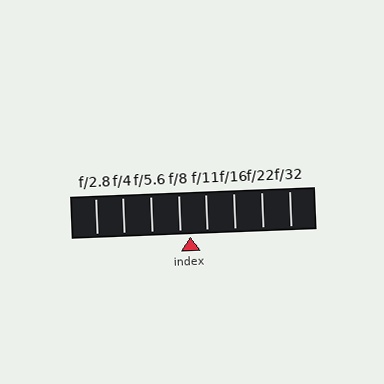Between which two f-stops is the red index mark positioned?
The index mark is between f/8 and f/11.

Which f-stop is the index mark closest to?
The index mark is closest to f/8.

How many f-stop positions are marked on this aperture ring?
There are 8 f-stop positions marked.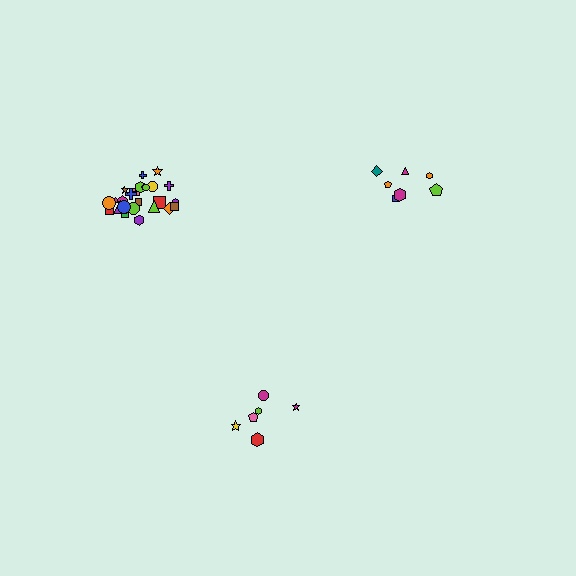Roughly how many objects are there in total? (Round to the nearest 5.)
Roughly 40 objects in total.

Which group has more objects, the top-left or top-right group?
The top-left group.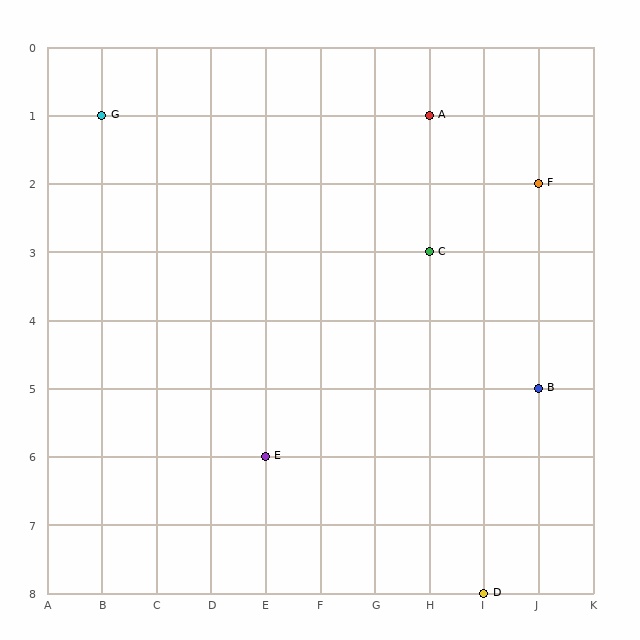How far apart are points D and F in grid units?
Points D and F are 1 column and 6 rows apart (about 6.1 grid units diagonally).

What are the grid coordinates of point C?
Point C is at grid coordinates (H, 3).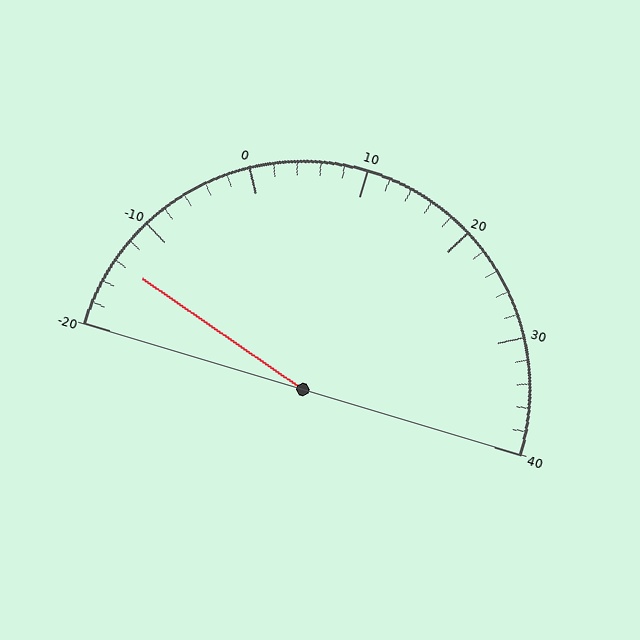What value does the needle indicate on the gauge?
The needle indicates approximately -14.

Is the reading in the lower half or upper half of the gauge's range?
The reading is in the lower half of the range (-20 to 40).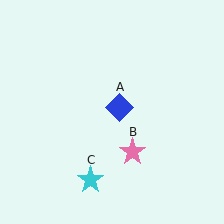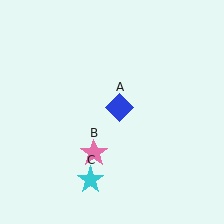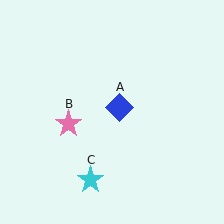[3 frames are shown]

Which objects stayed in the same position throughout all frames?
Blue diamond (object A) and cyan star (object C) remained stationary.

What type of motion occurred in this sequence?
The pink star (object B) rotated clockwise around the center of the scene.